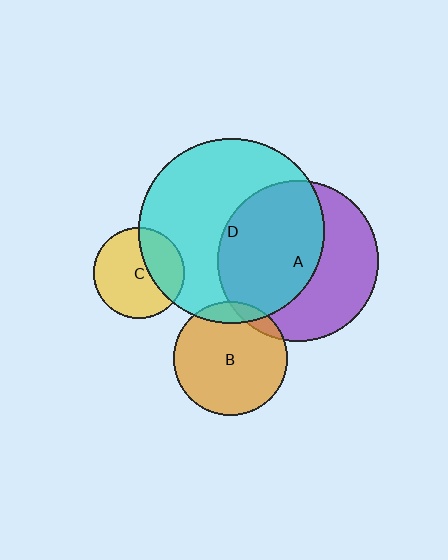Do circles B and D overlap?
Yes.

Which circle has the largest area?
Circle D (cyan).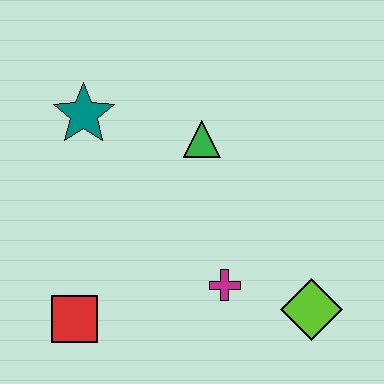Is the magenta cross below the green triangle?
Yes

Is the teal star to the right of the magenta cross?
No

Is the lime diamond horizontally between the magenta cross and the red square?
No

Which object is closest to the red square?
The magenta cross is closest to the red square.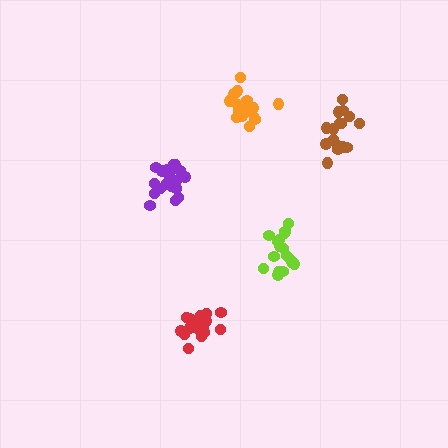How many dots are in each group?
Group 1: 19 dots, Group 2: 20 dots, Group 3: 17 dots, Group 4: 16 dots, Group 5: 20 dots (92 total).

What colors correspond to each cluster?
The clusters are colored: red, purple, lime, brown, orange.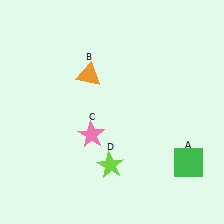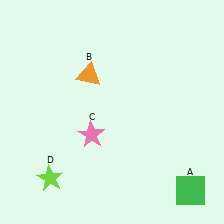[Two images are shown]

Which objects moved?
The objects that moved are: the green square (A), the lime star (D).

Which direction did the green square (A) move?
The green square (A) moved down.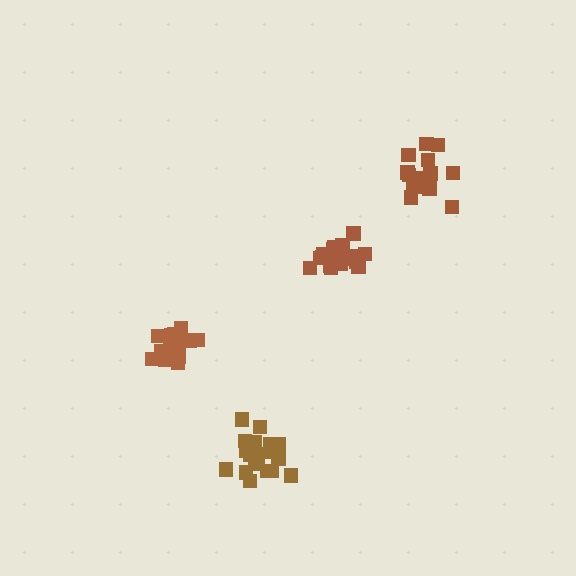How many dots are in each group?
Group 1: 20 dots, Group 2: 19 dots, Group 3: 20 dots, Group 4: 16 dots (75 total).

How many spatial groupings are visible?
There are 4 spatial groupings.